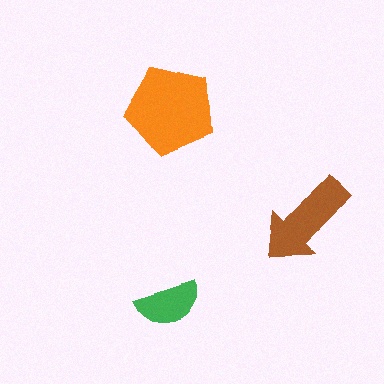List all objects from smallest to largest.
The green semicircle, the brown arrow, the orange pentagon.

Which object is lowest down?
The green semicircle is bottommost.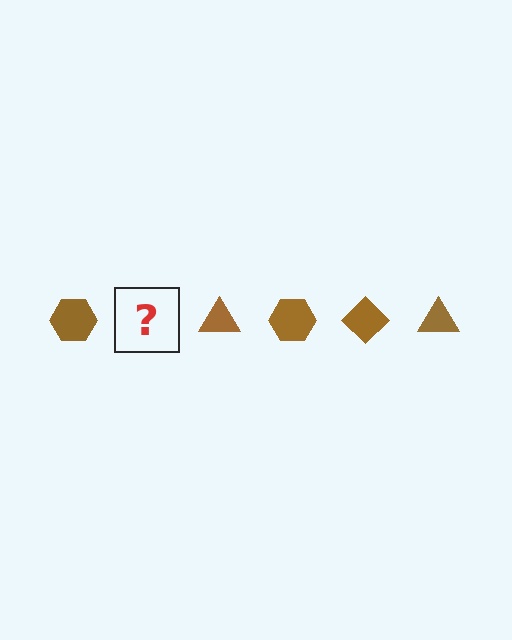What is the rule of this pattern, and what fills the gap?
The rule is that the pattern cycles through hexagon, diamond, triangle shapes in brown. The gap should be filled with a brown diamond.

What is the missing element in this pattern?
The missing element is a brown diamond.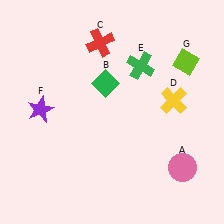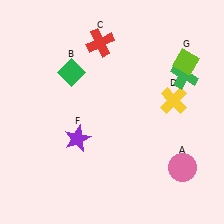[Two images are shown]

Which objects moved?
The objects that moved are: the green diamond (B), the green cross (E), the purple star (F).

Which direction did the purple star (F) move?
The purple star (F) moved right.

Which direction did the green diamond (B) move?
The green diamond (B) moved left.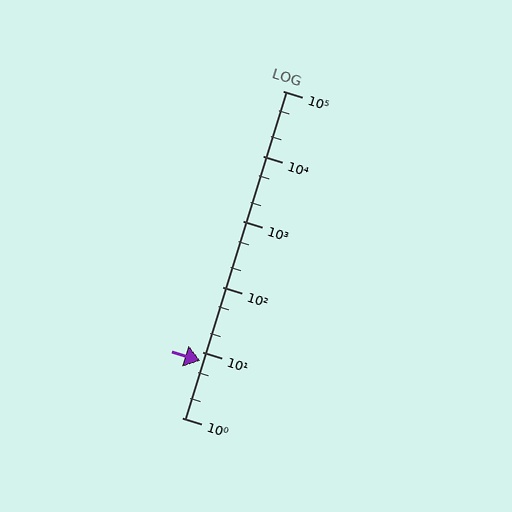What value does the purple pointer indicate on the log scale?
The pointer indicates approximately 7.4.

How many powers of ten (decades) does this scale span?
The scale spans 5 decades, from 1 to 100000.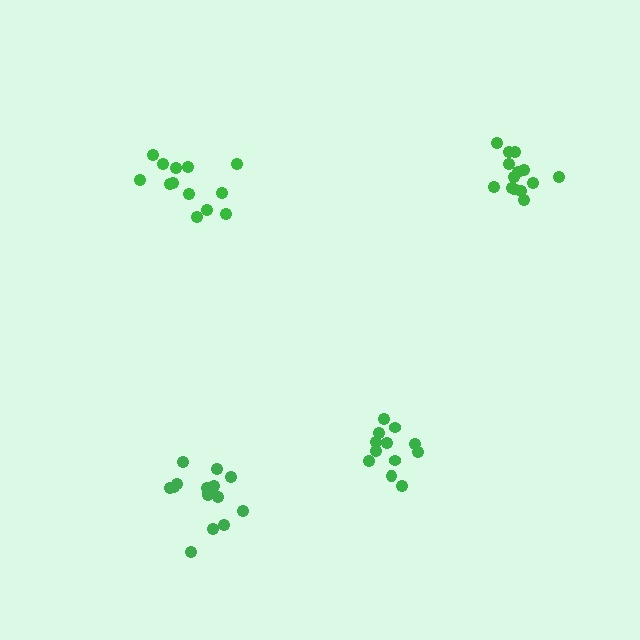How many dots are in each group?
Group 1: 15 dots, Group 2: 14 dots, Group 3: 12 dots, Group 4: 13 dots (54 total).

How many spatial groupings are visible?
There are 4 spatial groupings.